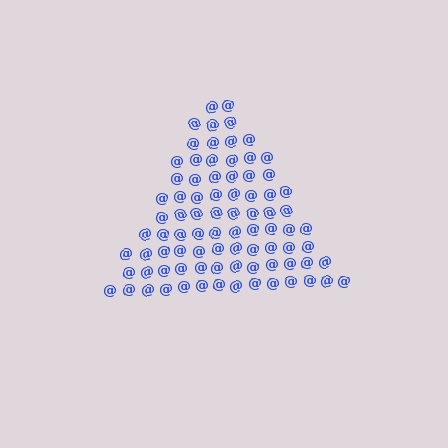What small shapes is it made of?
It is made of small at signs.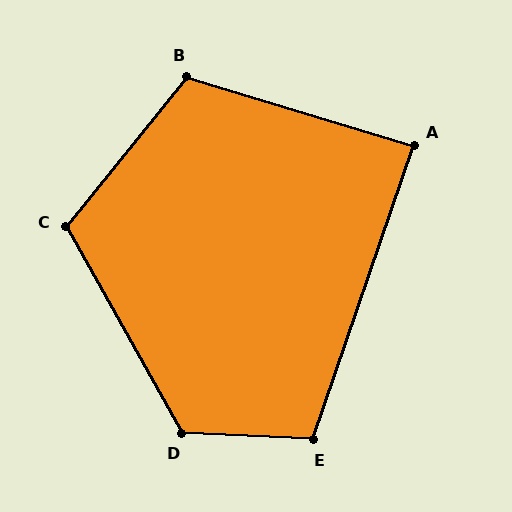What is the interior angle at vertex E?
Approximately 106 degrees (obtuse).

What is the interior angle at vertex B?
Approximately 112 degrees (obtuse).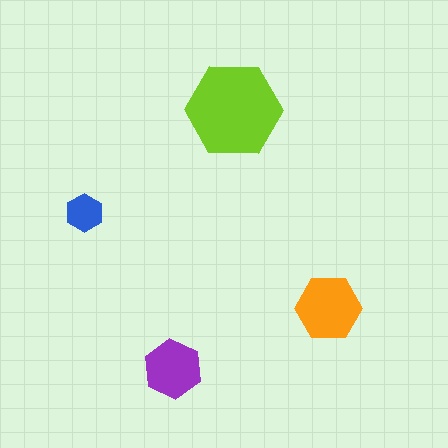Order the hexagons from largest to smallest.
the lime one, the orange one, the purple one, the blue one.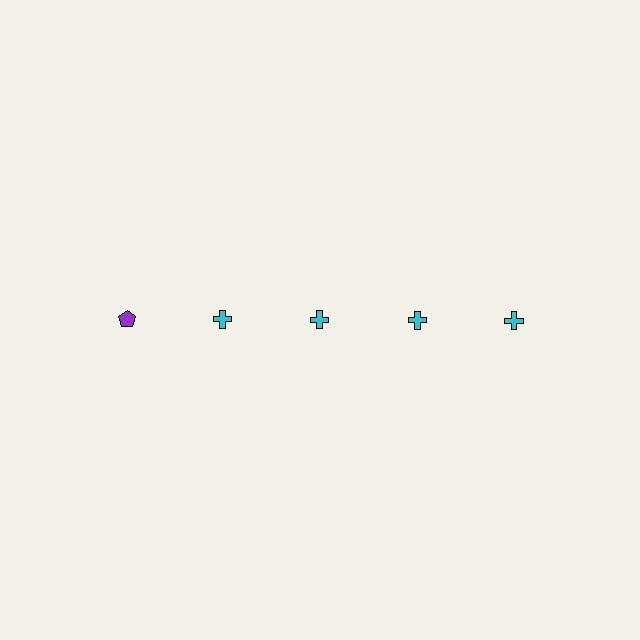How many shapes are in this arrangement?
There are 5 shapes arranged in a grid pattern.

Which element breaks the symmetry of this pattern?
The purple pentagon in the top row, leftmost column breaks the symmetry. All other shapes are cyan crosses.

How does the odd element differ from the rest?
It differs in both color (purple instead of cyan) and shape (pentagon instead of cross).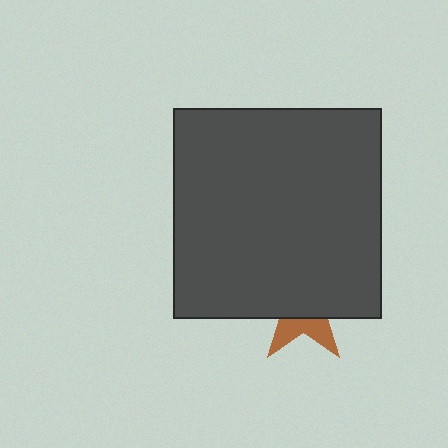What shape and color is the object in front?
The object in front is a dark gray rectangle.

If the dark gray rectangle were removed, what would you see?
You would see the complete brown star.